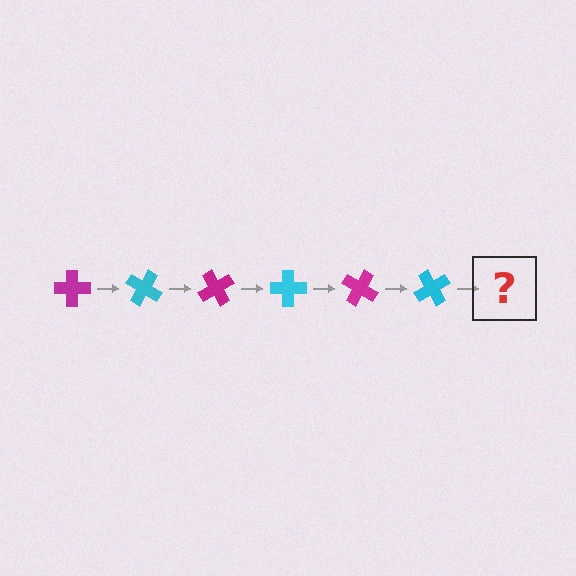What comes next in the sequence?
The next element should be a magenta cross, rotated 180 degrees from the start.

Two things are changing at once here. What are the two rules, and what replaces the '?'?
The two rules are that it rotates 30 degrees each step and the color cycles through magenta and cyan. The '?' should be a magenta cross, rotated 180 degrees from the start.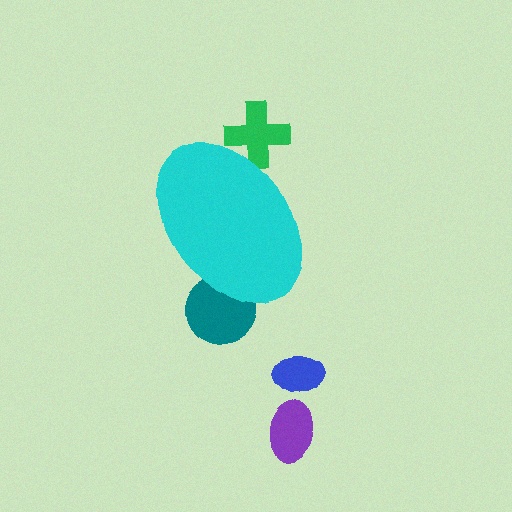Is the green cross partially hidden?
Yes, the green cross is partially hidden behind the cyan ellipse.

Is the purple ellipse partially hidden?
No, the purple ellipse is fully visible.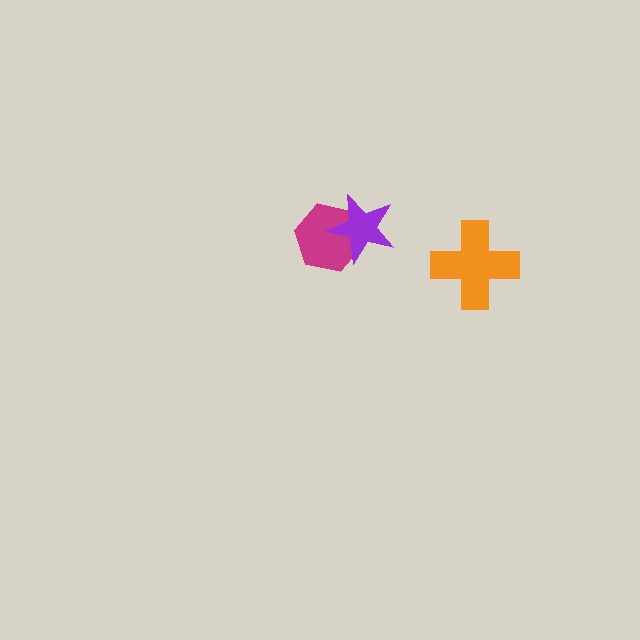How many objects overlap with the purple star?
1 object overlaps with the purple star.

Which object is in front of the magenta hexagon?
The purple star is in front of the magenta hexagon.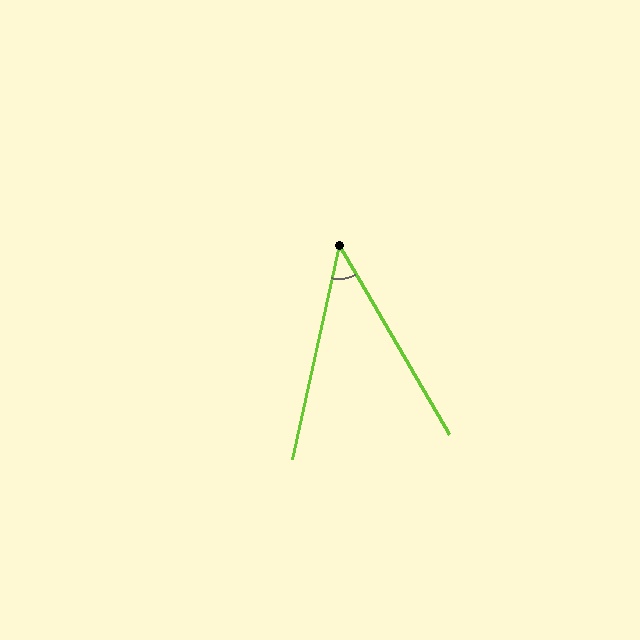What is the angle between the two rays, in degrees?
Approximately 43 degrees.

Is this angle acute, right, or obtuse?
It is acute.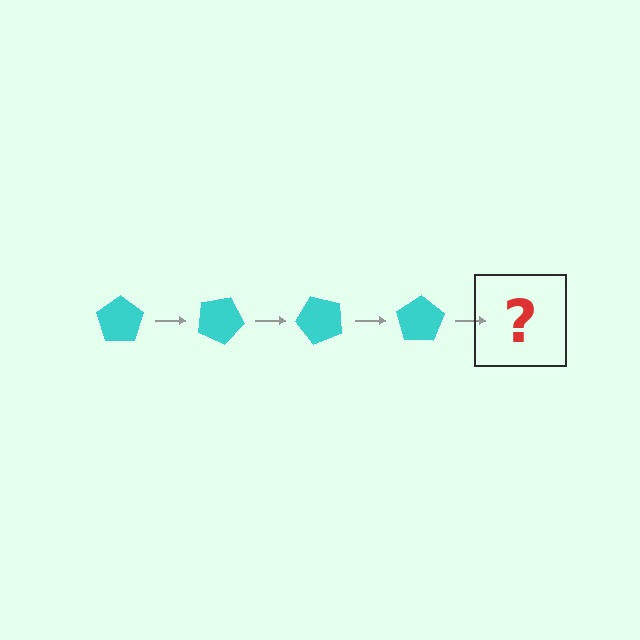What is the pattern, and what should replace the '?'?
The pattern is that the pentagon rotates 25 degrees each step. The '?' should be a cyan pentagon rotated 100 degrees.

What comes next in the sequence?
The next element should be a cyan pentagon rotated 100 degrees.